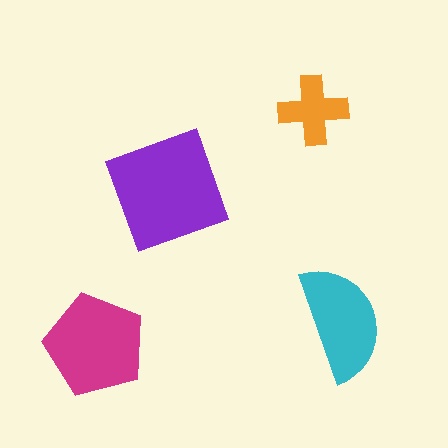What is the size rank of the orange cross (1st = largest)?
4th.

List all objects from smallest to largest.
The orange cross, the cyan semicircle, the magenta pentagon, the purple square.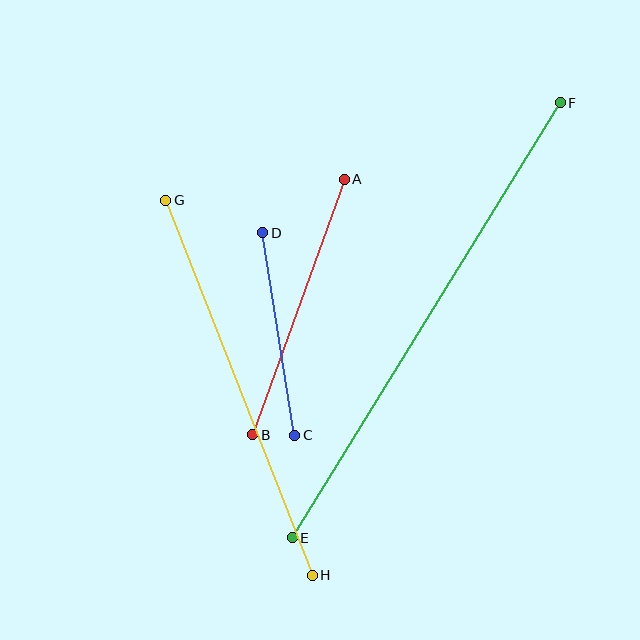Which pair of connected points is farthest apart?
Points E and F are farthest apart.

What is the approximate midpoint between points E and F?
The midpoint is at approximately (426, 320) pixels.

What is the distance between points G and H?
The distance is approximately 403 pixels.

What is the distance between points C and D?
The distance is approximately 205 pixels.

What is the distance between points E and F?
The distance is approximately 511 pixels.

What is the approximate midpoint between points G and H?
The midpoint is at approximately (239, 388) pixels.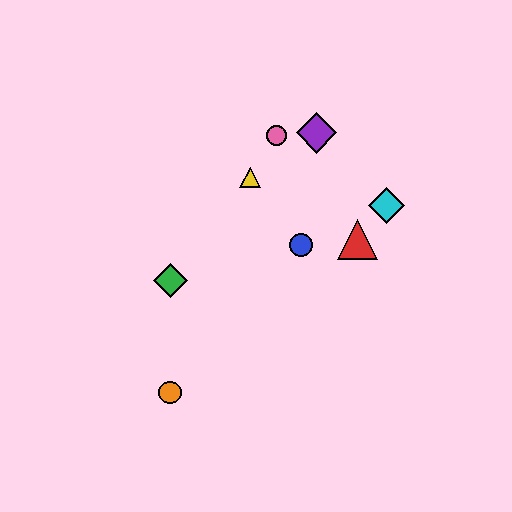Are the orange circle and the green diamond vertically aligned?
Yes, both are at x≈170.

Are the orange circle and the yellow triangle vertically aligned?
No, the orange circle is at x≈170 and the yellow triangle is at x≈250.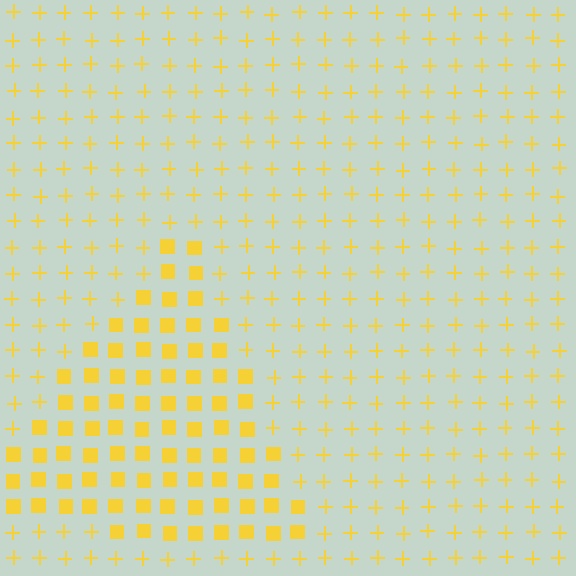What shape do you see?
I see a triangle.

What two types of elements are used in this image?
The image uses squares inside the triangle region and plus signs outside it.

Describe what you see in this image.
The image is filled with small yellow elements arranged in a uniform grid. A triangle-shaped region contains squares, while the surrounding area contains plus signs. The boundary is defined purely by the change in element shape.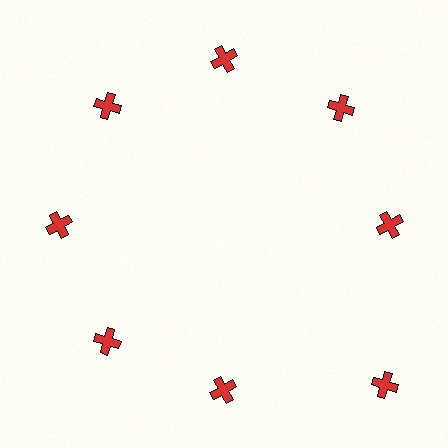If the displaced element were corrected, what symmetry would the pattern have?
It would have 8-fold rotational symmetry — the pattern would map onto itself every 45 degrees.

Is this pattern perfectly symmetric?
No. The 8 red crosses are arranged in a ring, but one element near the 4 o'clock position is pushed outward from the center, breaking the 8-fold rotational symmetry.